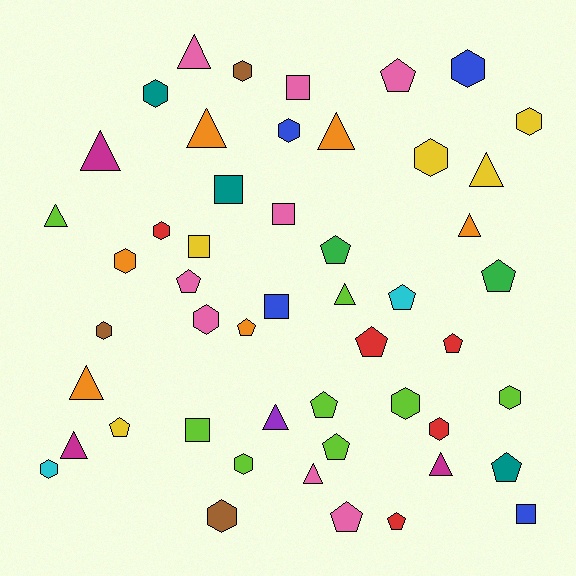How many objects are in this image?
There are 50 objects.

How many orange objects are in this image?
There are 6 orange objects.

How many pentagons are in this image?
There are 14 pentagons.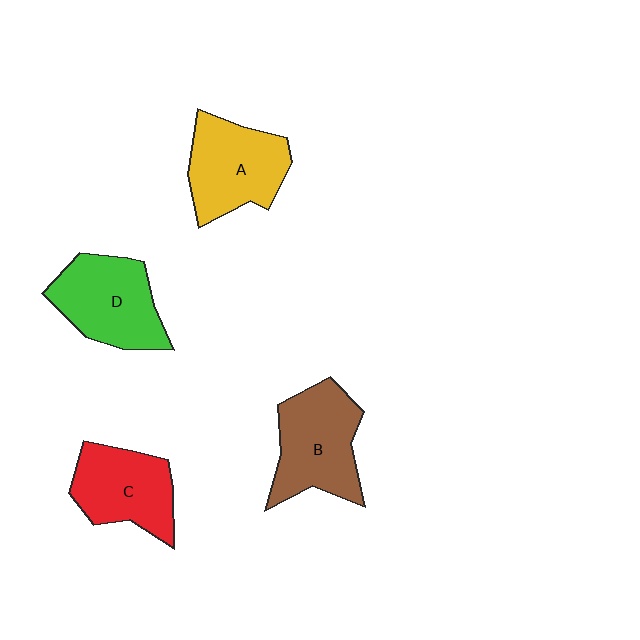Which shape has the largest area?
Shape B (brown).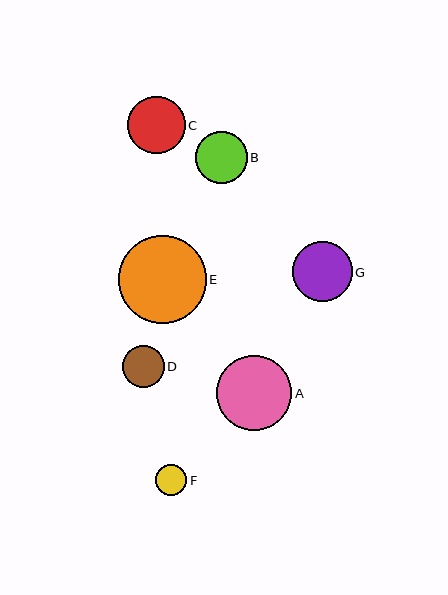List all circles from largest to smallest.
From largest to smallest: E, A, G, C, B, D, F.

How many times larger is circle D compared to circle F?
Circle D is approximately 1.3 times the size of circle F.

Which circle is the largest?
Circle E is the largest with a size of approximately 88 pixels.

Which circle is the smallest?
Circle F is the smallest with a size of approximately 32 pixels.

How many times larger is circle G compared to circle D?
Circle G is approximately 1.4 times the size of circle D.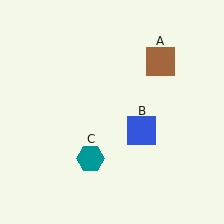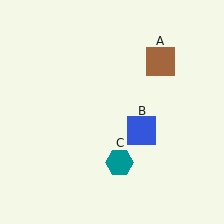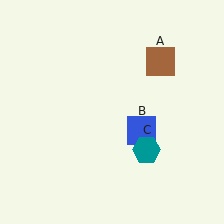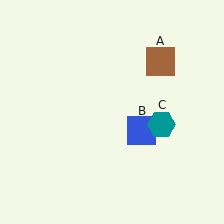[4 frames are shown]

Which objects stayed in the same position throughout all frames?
Brown square (object A) and blue square (object B) remained stationary.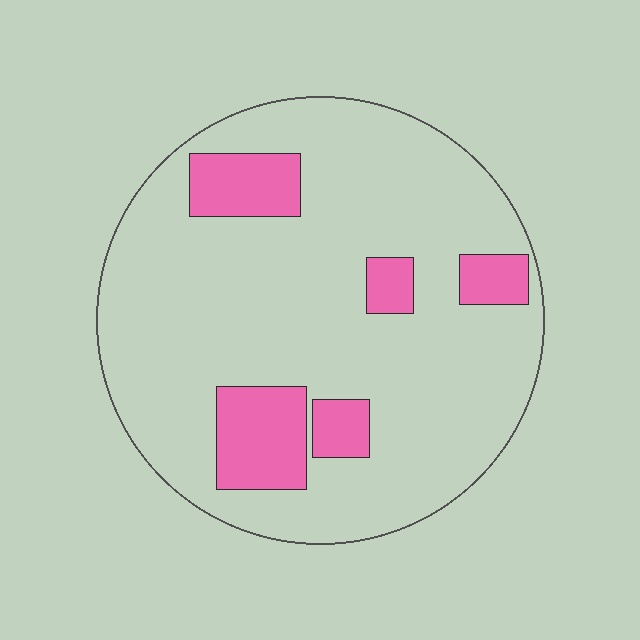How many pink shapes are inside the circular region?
5.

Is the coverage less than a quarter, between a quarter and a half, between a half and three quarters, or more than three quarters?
Less than a quarter.